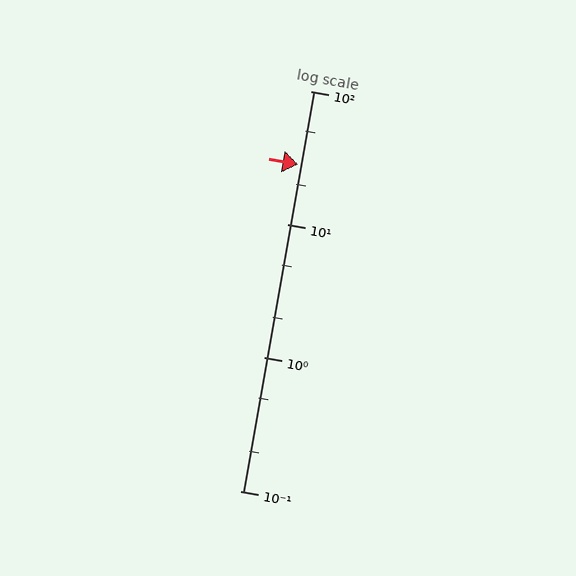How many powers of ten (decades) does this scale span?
The scale spans 3 decades, from 0.1 to 100.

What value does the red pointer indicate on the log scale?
The pointer indicates approximately 28.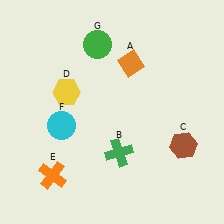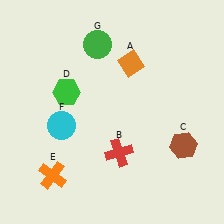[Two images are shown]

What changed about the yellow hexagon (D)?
In Image 1, D is yellow. In Image 2, it changed to green.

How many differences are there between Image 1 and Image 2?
There are 2 differences between the two images.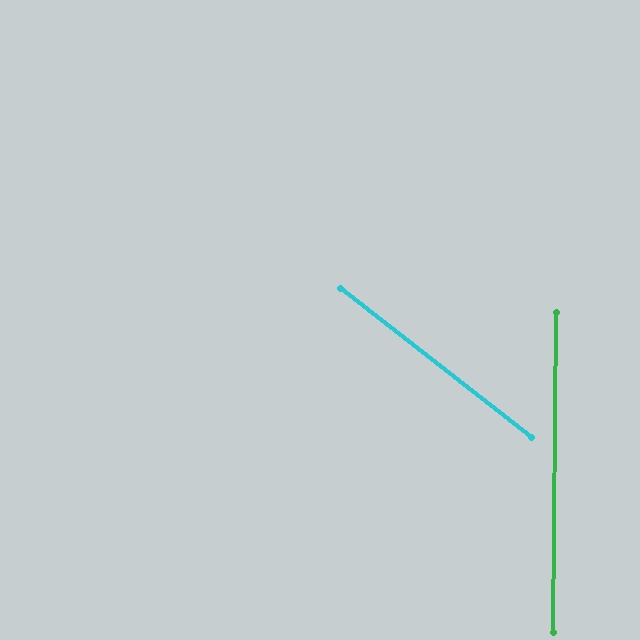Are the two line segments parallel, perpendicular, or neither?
Neither parallel nor perpendicular — they differ by about 52°.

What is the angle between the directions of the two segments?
Approximately 52 degrees.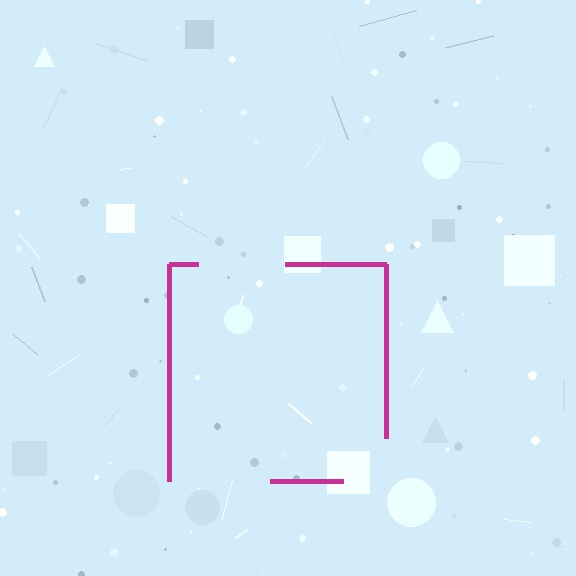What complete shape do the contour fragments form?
The contour fragments form a square.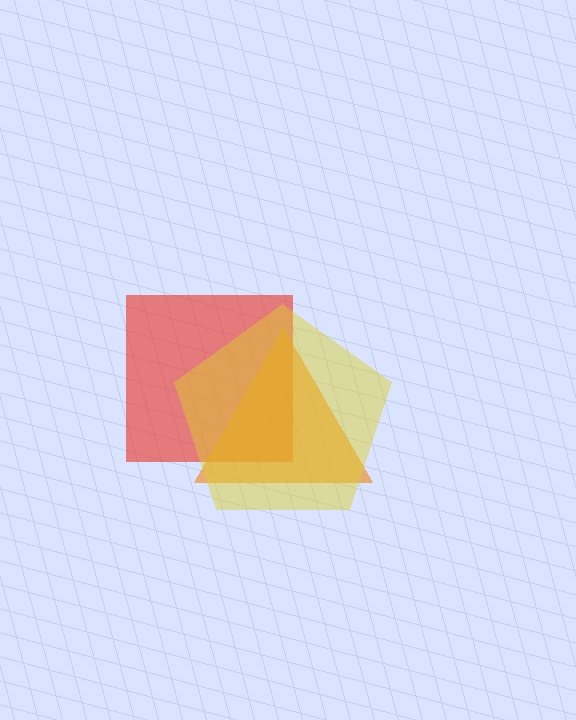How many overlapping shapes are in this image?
There are 3 overlapping shapes in the image.